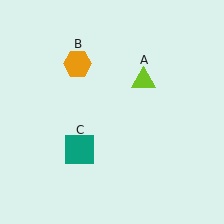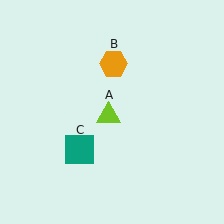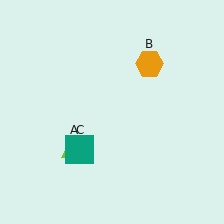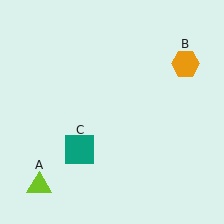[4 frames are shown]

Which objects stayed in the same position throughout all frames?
Teal square (object C) remained stationary.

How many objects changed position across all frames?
2 objects changed position: lime triangle (object A), orange hexagon (object B).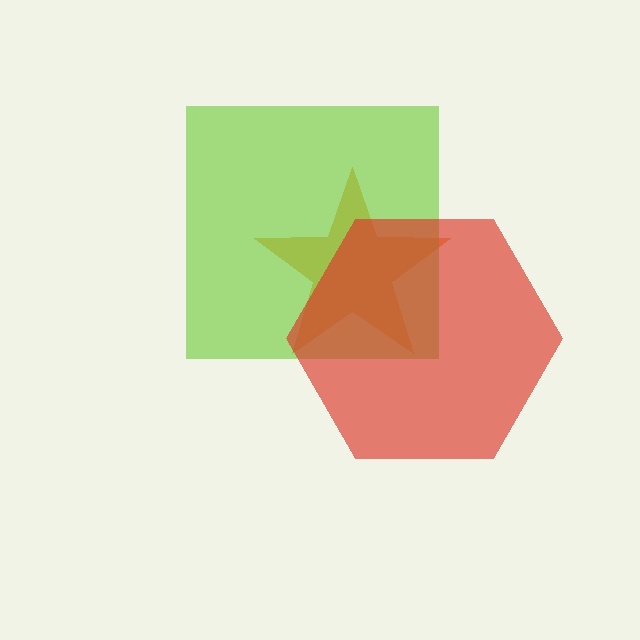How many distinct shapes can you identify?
There are 3 distinct shapes: an orange star, a lime square, a red hexagon.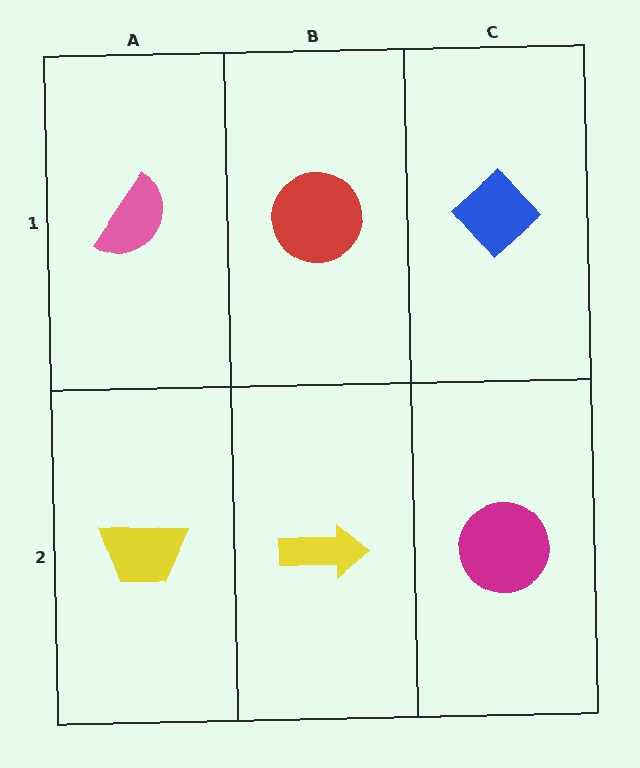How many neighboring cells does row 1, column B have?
3.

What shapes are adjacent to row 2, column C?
A blue diamond (row 1, column C), a yellow arrow (row 2, column B).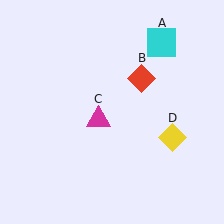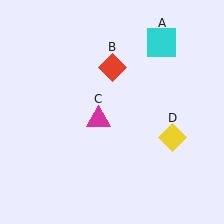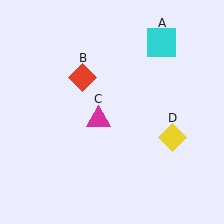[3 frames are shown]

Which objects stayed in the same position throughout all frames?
Cyan square (object A) and magenta triangle (object C) and yellow diamond (object D) remained stationary.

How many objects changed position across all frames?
1 object changed position: red diamond (object B).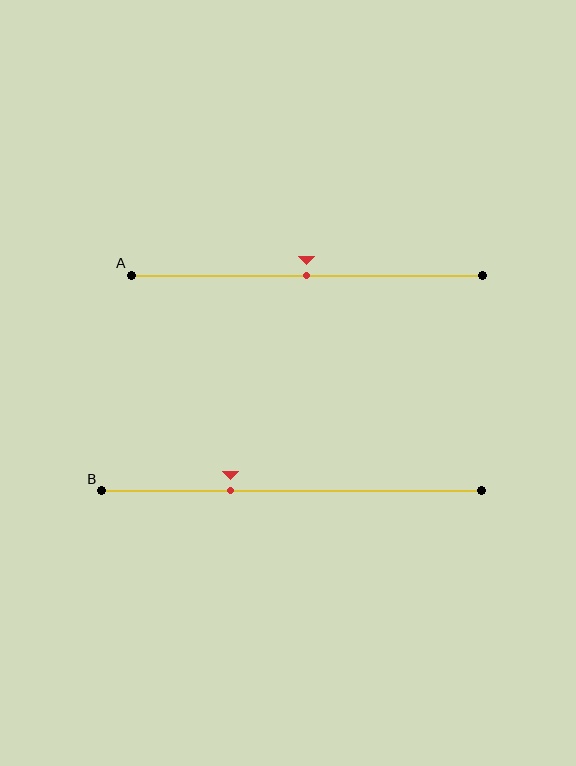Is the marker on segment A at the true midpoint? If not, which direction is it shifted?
Yes, the marker on segment A is at the true midpoint.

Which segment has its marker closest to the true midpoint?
Segment A has its marker closest to the true midpoint.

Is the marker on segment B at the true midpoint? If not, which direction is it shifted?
No, the marker on segment B is shifted to the left by about 16% of the segment length.